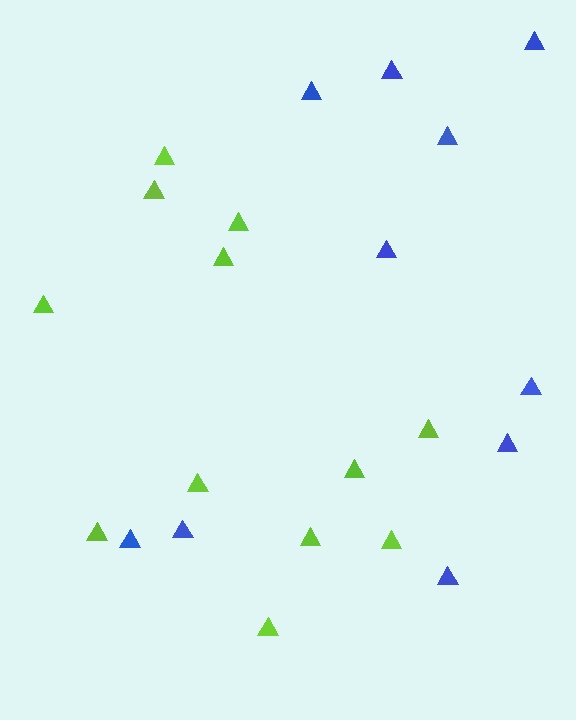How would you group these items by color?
There are 2 groups: one group of lime triangles (12) and one group of blue triangles (10).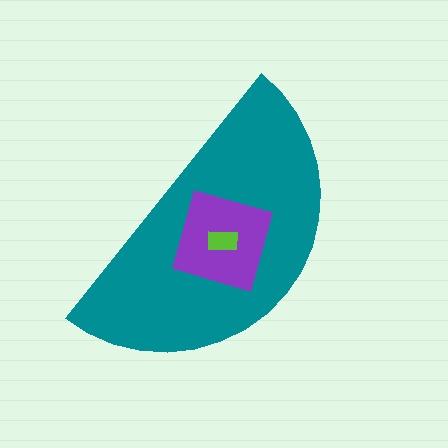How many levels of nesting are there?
3.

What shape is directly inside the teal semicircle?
The purple diamond.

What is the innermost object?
The lime rectangle.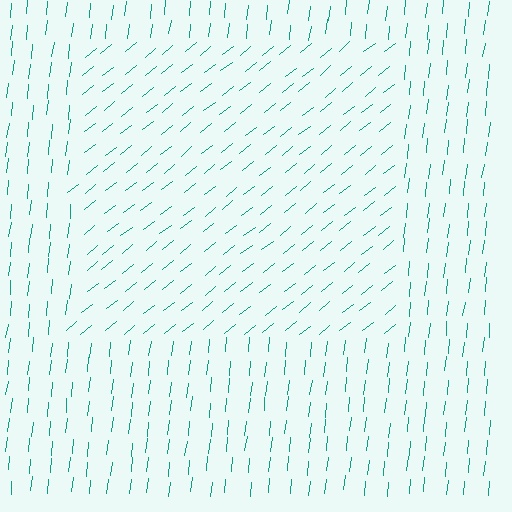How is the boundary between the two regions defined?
The boundary is defined purely by a change in line orientation (approximately 45 degrees difference). All lines are the same color and thickness.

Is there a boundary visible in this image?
Yes, there is a texture boundary formed by a change in line orientation.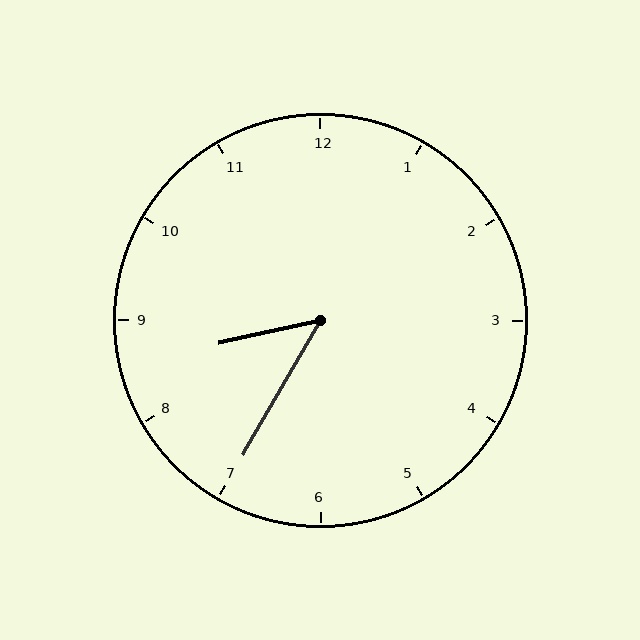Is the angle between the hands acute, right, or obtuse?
It is acute.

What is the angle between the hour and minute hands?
Approximately 48 degrees.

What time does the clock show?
8:35.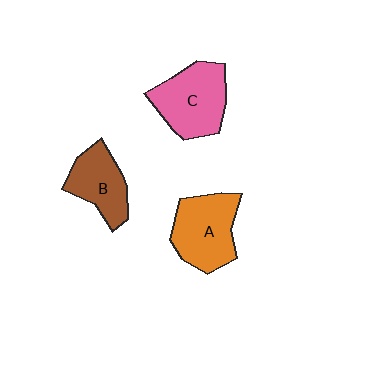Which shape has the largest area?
Shape C (pink).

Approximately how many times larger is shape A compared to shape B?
Approximately 1.3 times.